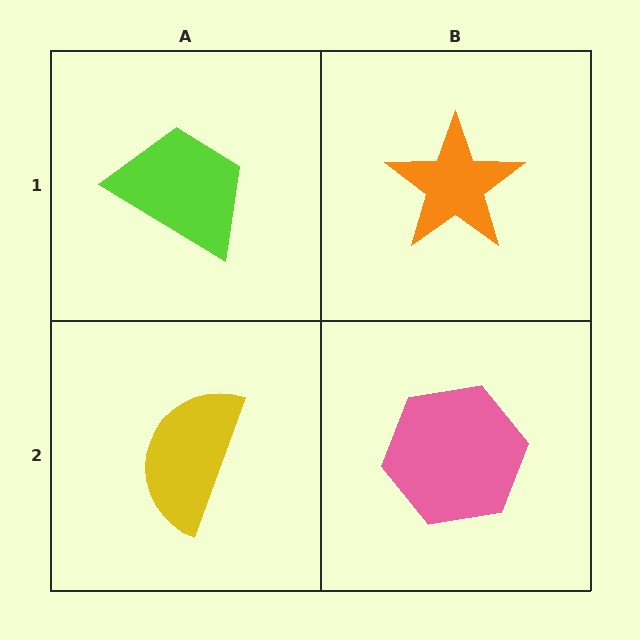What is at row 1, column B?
An orange star.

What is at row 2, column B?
A pink hexagon.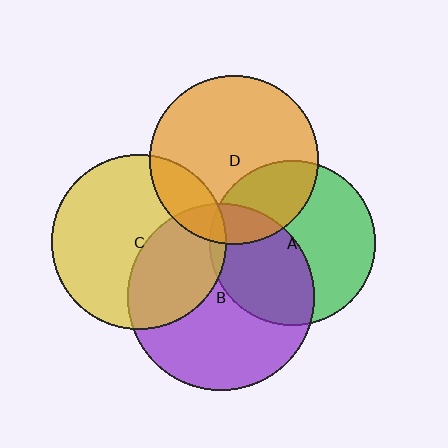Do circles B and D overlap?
Yes.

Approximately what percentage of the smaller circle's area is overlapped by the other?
Approximately 15%.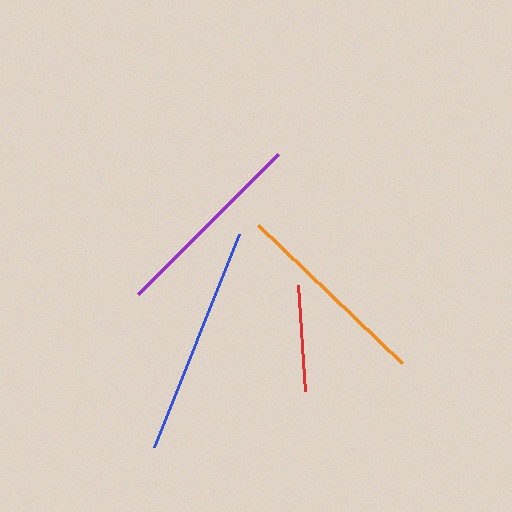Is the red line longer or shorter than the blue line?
The blue line is longer than the red line.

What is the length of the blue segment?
The blue segment is approximately 229 pixels long.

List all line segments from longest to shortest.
From longest to shortest: blue, orange, purple, red.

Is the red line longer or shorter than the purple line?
The purple line is longer than the red line.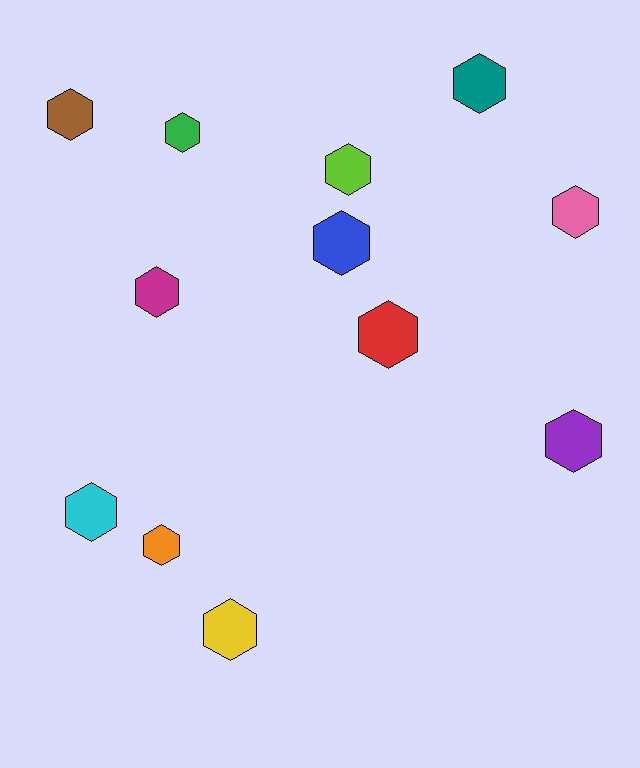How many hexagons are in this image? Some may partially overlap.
There are 12 hexagons.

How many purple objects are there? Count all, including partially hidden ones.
There is 1 purple object.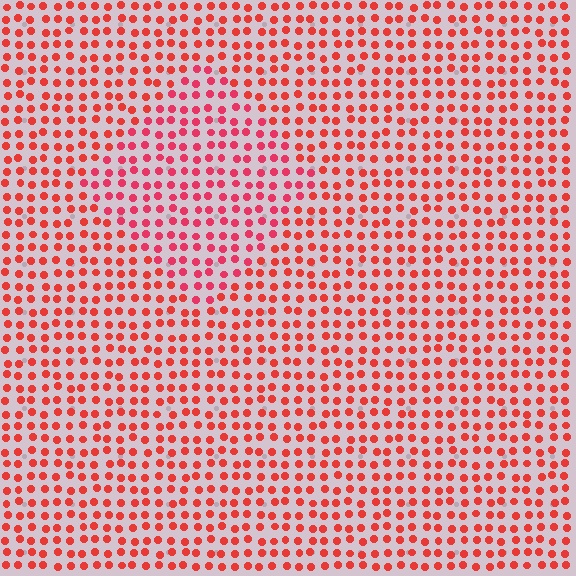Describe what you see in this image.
The image is filled with small red elements in a uniform arrangement. A diamond-shaped region is visible where the elements are tinted to a slightly different hue, forming a subtle color boundary.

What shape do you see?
I see a diamond.